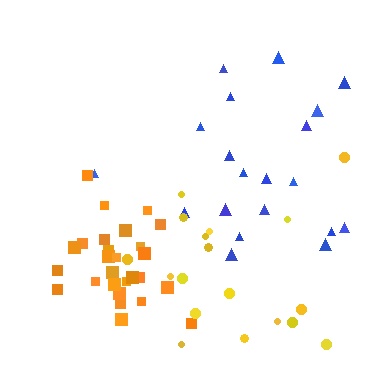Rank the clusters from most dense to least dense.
orange, yellow, blue.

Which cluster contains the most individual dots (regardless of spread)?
Orange (27).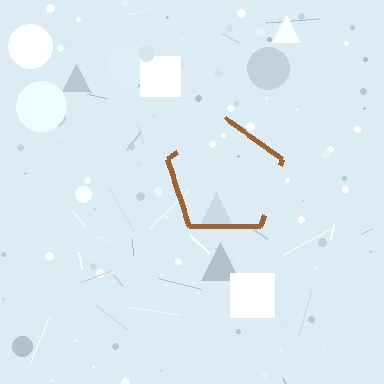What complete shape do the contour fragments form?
The contour fragments form a pentagon.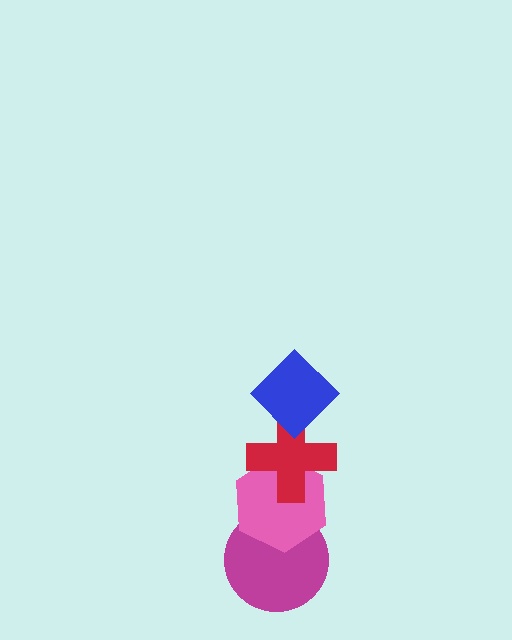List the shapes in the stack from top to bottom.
From top to bottom: the blue diamond, the red cross, the pink hexagon, the magenta circle.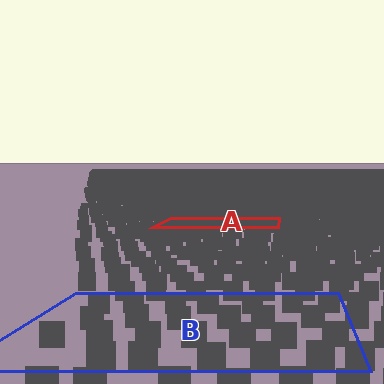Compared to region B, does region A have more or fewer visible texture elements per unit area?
Region A has more texture elements per unit area — they are packed more densely because it is farther away.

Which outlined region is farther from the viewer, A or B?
Region A is farther from the viewer — the texture elements inside it appear smaller and more densely packed.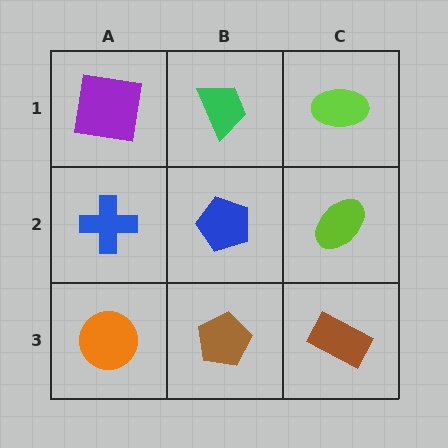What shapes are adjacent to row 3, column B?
A blue pentagon (row 2, column B), an orange circle (row 3, column A), a brown rectangle (row 3, column C).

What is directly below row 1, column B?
A blue pentagon.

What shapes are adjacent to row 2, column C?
A lime ellipse (row 1, column C), a brown rectangle (row 3, column C), a blue pentagon (row 2, column B).